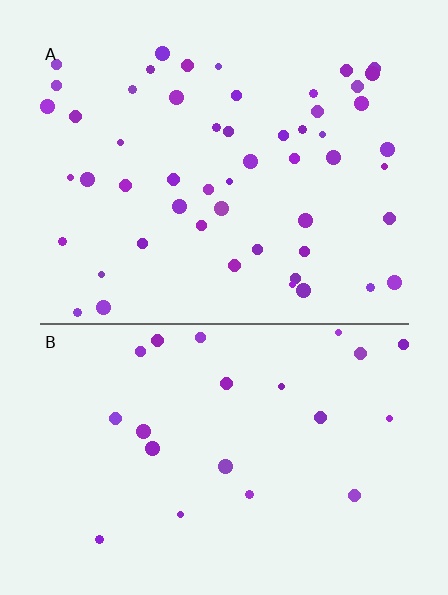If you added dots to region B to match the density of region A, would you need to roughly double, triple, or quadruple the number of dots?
Approximately double.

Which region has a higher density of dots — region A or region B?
A (the top).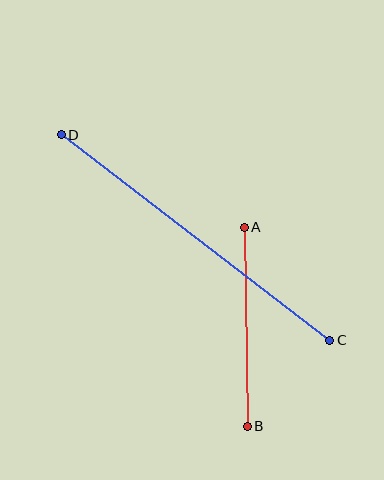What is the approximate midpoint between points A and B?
The midpoint is at approximately (246, 327) pixels.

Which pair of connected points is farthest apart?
Points C and D are farthest apart.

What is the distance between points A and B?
The distance is approximately 199 pixels.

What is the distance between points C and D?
The distance is approximately 338 pixels.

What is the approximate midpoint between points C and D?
The midpoint is at approximately (195, 237) pixels.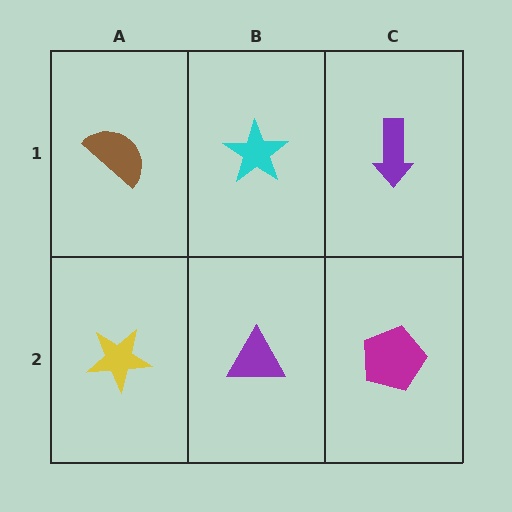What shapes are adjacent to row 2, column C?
A purple arrow (row 1, column C), a purple triangle (row 2, column B).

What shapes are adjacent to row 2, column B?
A cyan star (row 1, column B), a yellow star (row 2, column A), a magenta pentagon (row 2, column C).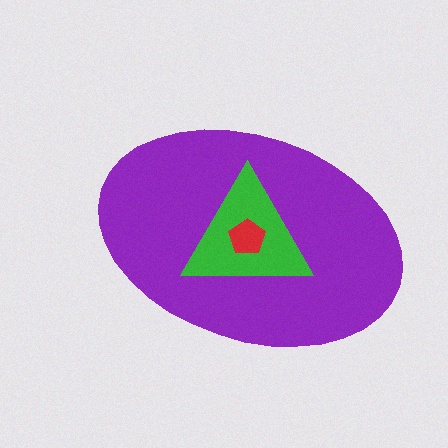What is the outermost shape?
The purple ellipse.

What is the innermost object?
The red pentagon.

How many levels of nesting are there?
3.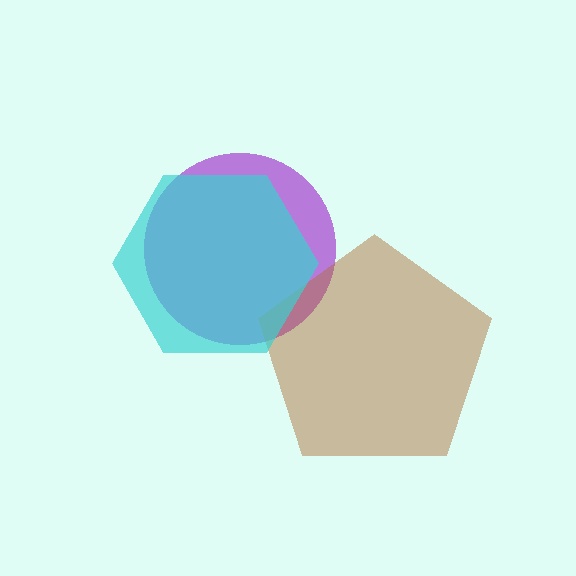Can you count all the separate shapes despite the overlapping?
Yes, there are 3 separate shapes.